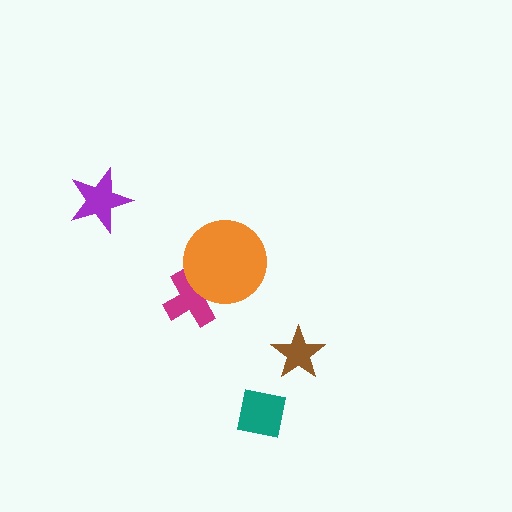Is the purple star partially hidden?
No, no other shape covers it.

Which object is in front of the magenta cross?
The orange circle is in front of the magenta cross.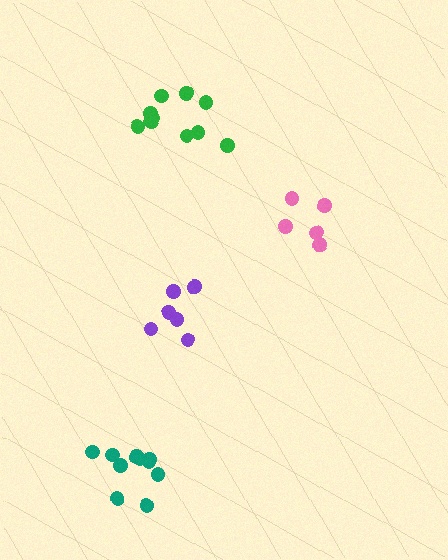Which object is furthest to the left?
The teal cluster is leftmost.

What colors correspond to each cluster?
The clusters are colored: pink, purple, green, teal.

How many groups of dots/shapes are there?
There are 4 groups.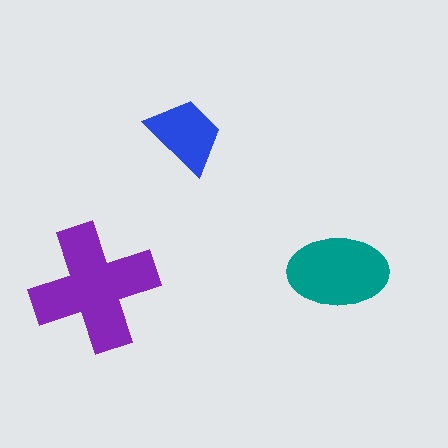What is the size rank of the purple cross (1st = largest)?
1st.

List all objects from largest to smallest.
The purple cross, the teal ellipse, the blue trapezoid.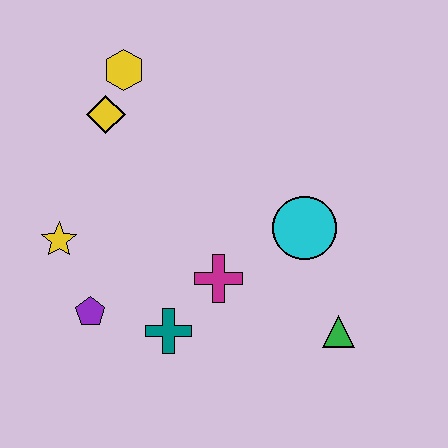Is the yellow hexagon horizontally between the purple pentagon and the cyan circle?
Yes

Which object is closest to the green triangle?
The cyan circle is closest to the green triangle.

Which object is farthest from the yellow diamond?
The green triangle is farthest from the yellow diamond.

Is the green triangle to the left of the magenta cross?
No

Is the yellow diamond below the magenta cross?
No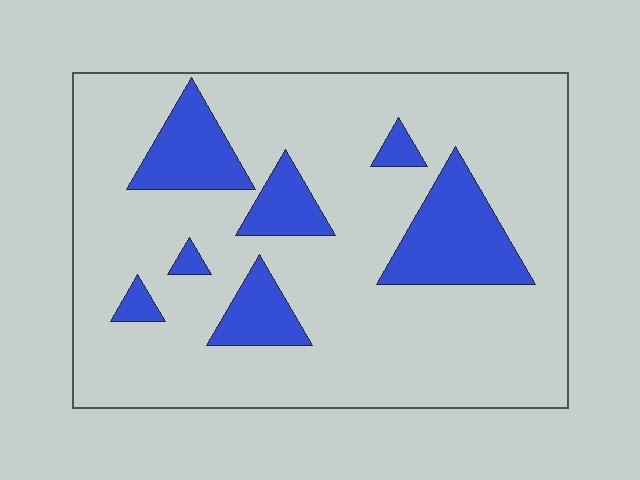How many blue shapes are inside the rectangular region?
7.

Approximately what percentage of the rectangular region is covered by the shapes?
Approximately 20%.